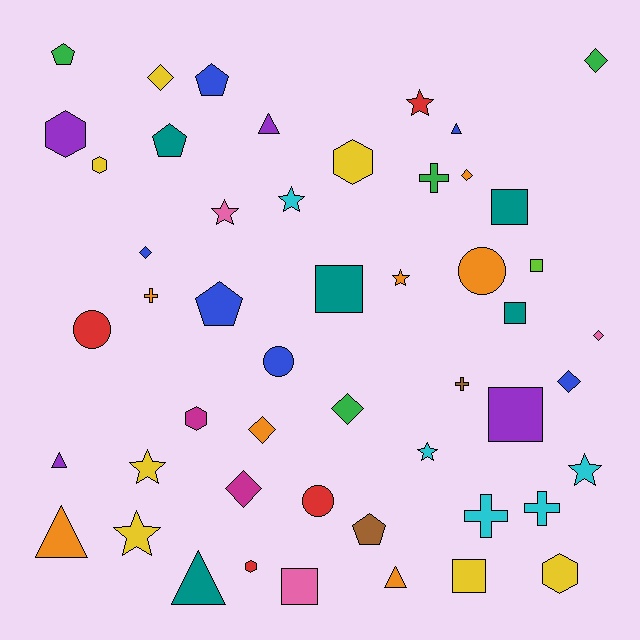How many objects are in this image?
There are 50 objects.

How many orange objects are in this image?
There are 7 orange objects.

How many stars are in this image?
There are 8 stars.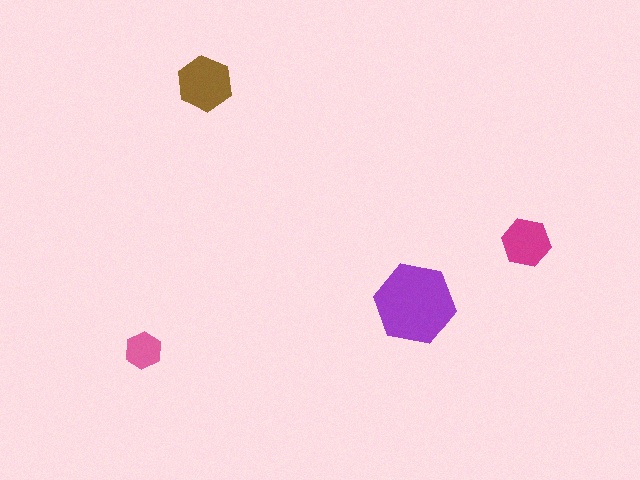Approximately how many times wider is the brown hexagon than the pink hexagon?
About 1.5 times wider.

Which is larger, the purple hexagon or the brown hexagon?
The purple one.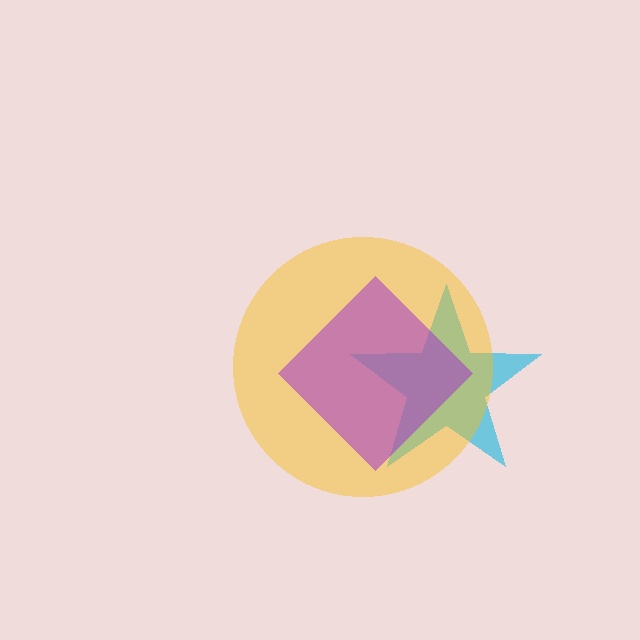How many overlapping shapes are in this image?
There are 3 overlapping shapes in the image.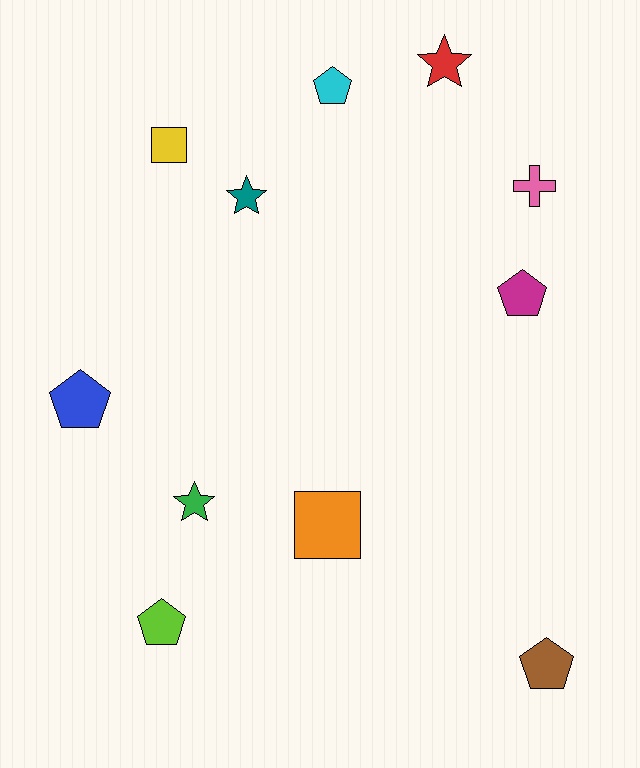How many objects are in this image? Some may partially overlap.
There are 11 objects.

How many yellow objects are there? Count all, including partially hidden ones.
There is 1 yellow object.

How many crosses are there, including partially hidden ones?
There is 1 cross.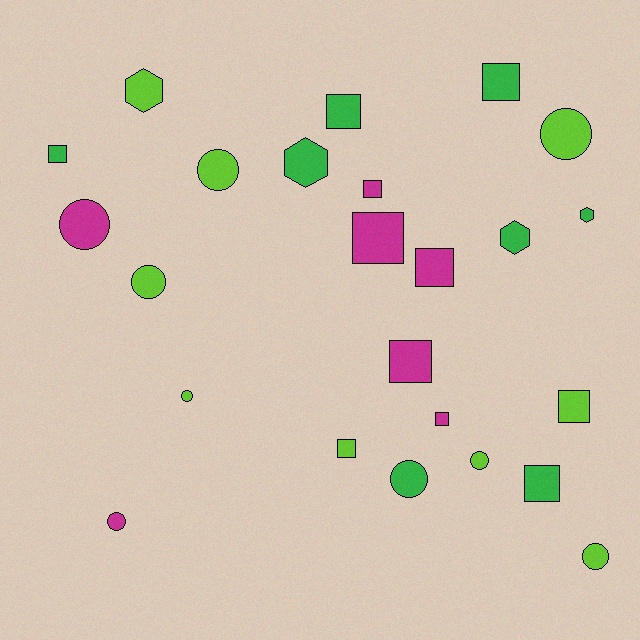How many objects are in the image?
There are 24 objects.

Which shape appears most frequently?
Square, with 11 objects.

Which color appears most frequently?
Lime, with 9 objects.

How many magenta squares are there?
There are 5 magenta squares.